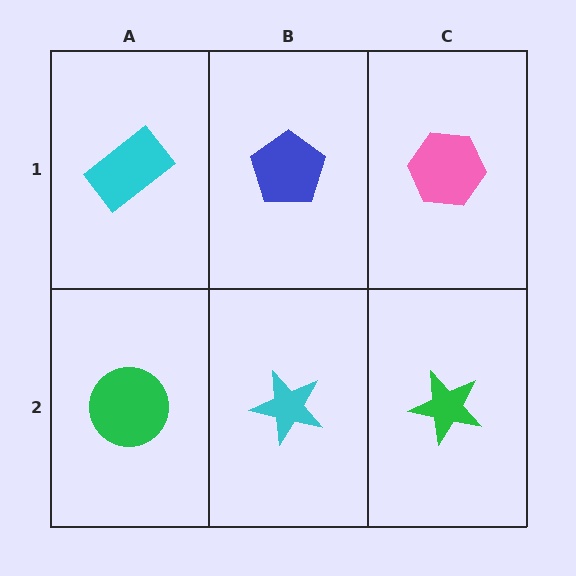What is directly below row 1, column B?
A cyan star.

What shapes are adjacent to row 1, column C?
A green star (row 2, column C), a blue pentagon (row 1, column B).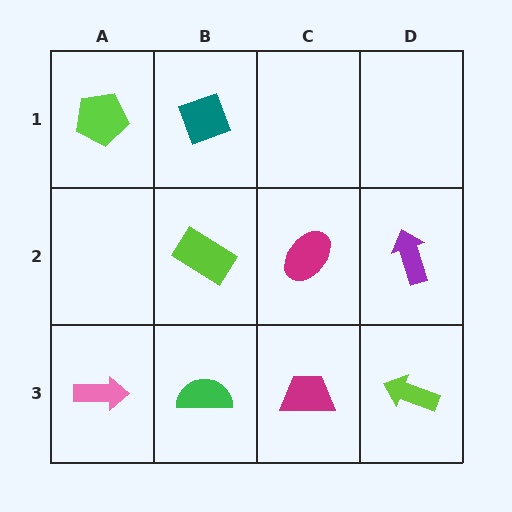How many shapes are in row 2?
3 shapes.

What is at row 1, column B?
A teal diamond.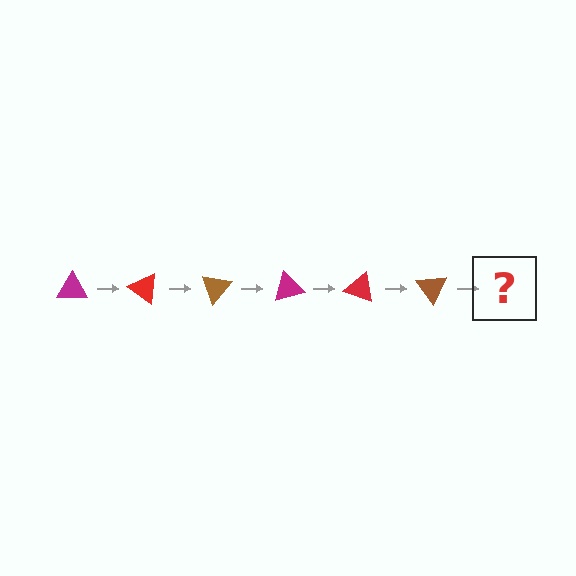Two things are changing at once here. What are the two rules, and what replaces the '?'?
The two rules are that it rotates 35 degrees each step and the color cycles through magenta, red, and brown. The '?' should be a magenta triangle, rotated 210 degrees from the start.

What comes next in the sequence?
The next element should be a magenta triangle, rotated 210 degrees from the start.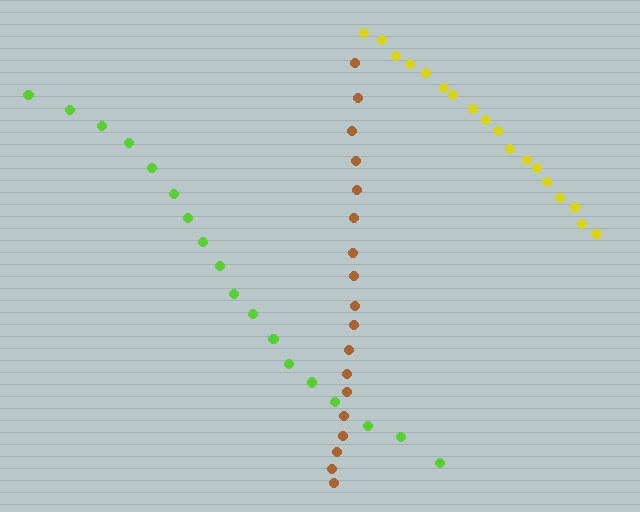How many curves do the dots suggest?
There are 3 distinct paths.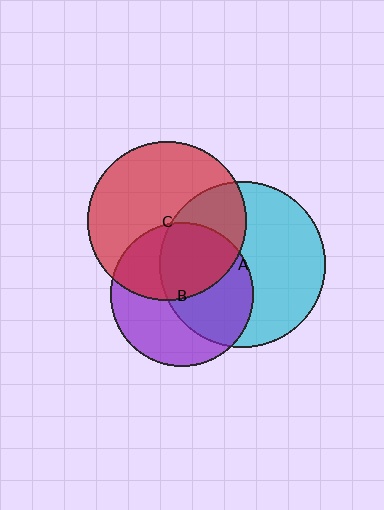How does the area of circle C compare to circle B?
Approximately 1.2 times.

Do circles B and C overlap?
Yes.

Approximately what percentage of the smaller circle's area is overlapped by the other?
Approximately 45%.